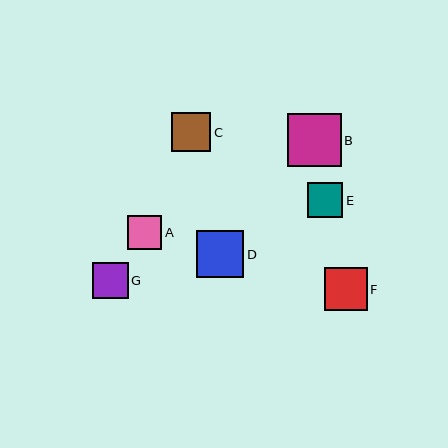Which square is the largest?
Square B is the largest with a size of approximately 53 pixels.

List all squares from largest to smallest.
From largest to smallest: B, D, F, C, G, E, A.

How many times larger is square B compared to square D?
Square B is approximately 1.1 times the size of square D.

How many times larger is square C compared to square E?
Square C is approximately 1.1 times the size of square E.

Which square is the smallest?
Square A is the smallest with a size of approximately 35 pixels.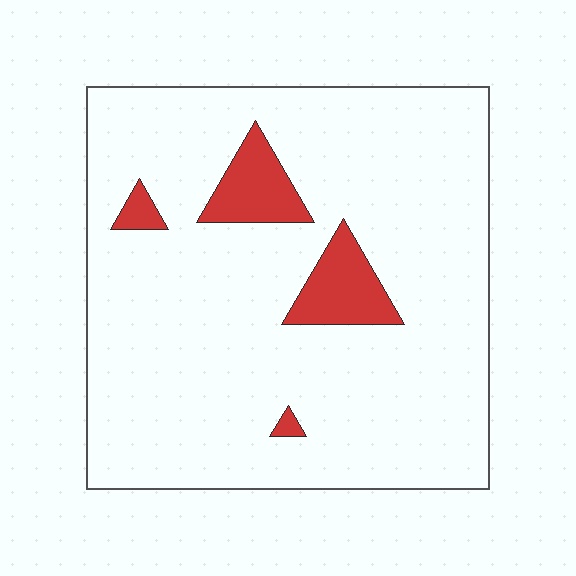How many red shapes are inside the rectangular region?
4.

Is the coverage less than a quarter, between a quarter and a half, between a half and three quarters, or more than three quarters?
Less than a quarter.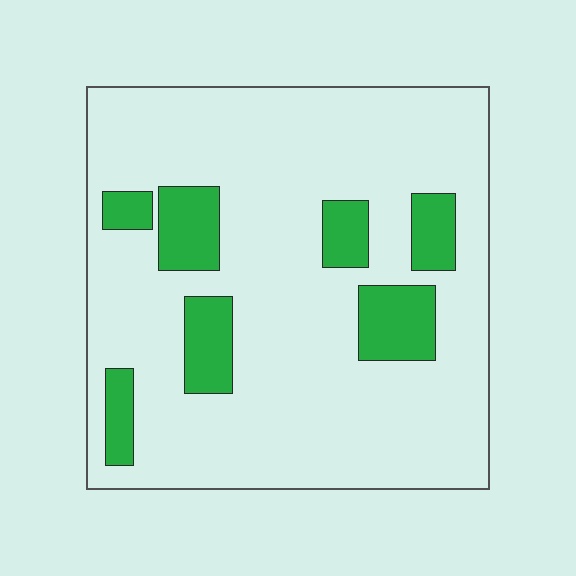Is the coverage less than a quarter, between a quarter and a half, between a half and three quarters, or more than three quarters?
Less than a quarter.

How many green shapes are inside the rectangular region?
7.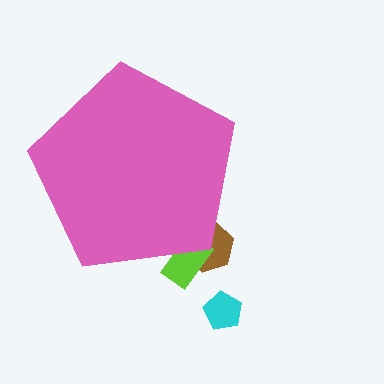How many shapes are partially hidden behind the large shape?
2 shapes are partially hidden.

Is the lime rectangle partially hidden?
Yes, the lime rectangle is partially hidden behind the pink pentagon.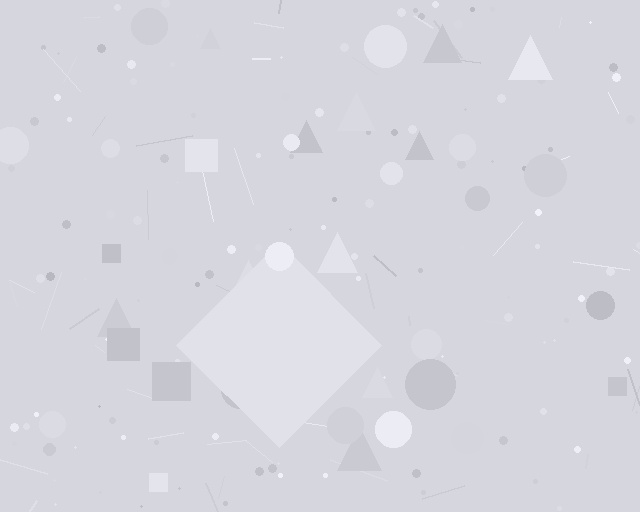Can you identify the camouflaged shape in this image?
The camouflaged shape is a diamond.